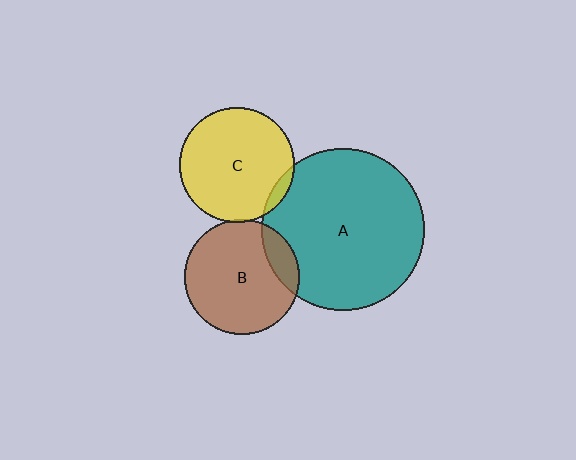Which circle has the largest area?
Circle A (teal).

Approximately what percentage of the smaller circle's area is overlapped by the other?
Approximately 5%.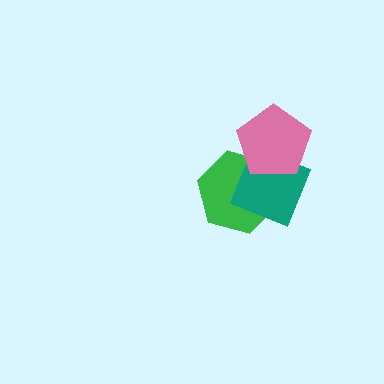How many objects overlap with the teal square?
2 objects overlap with the teal square.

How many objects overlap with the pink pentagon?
2 objects overlap with the pink pentagon.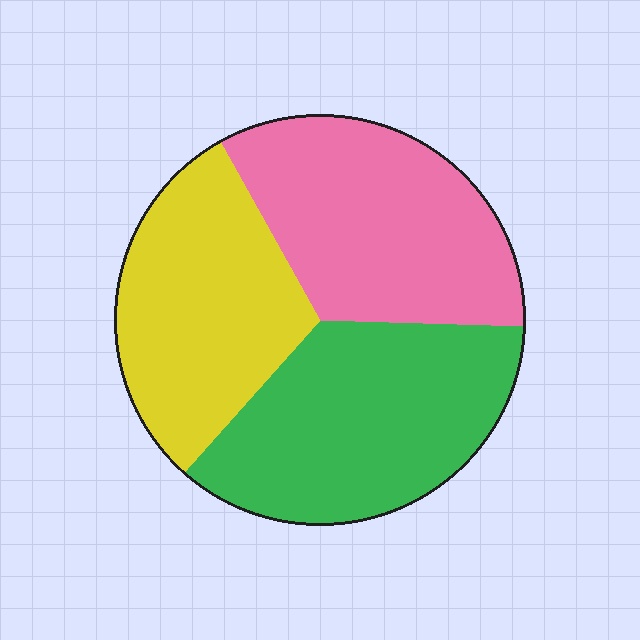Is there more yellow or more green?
Green.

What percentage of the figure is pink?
Pink takes up between a quarter and a half of the figure.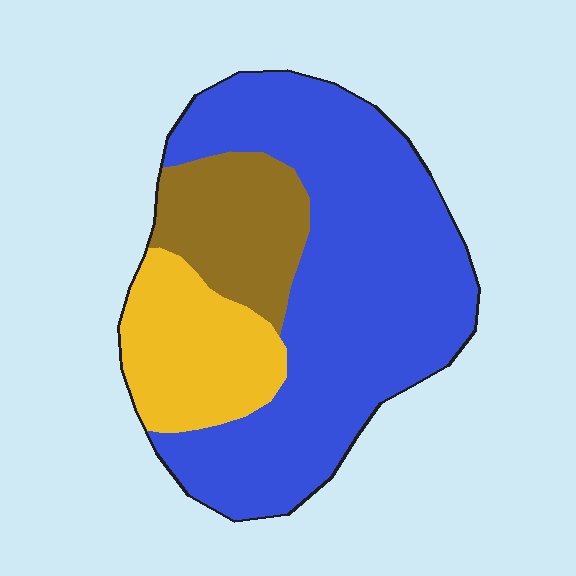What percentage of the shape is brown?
Brown takes up about one sixth (1/6) of the shape.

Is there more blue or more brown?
Blue.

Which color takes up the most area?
Blue, at roughly 65%.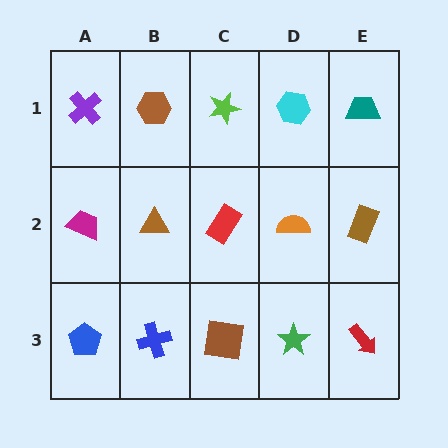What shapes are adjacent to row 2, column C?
A lime star (row 1, column C), a brown square (row 3, column C), a brown triangle (row 2, column B), an orange semicircle (row 2, column D).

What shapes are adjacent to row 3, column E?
A brown rectangle (row 2, column E), a green star (row 3, column D).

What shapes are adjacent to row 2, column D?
A cyan hexagon (row 1, column D), a green star (row 3, column D), a red rectangle (row 2, column C), a brown rectangle (row 2, column E).